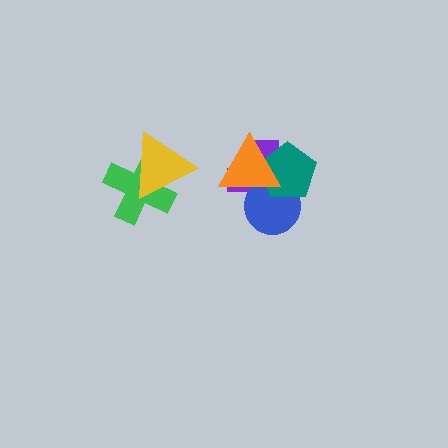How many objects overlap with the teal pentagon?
3 objects overlap with the teal pentagon.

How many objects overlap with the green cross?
1 object overlaps with the green cross.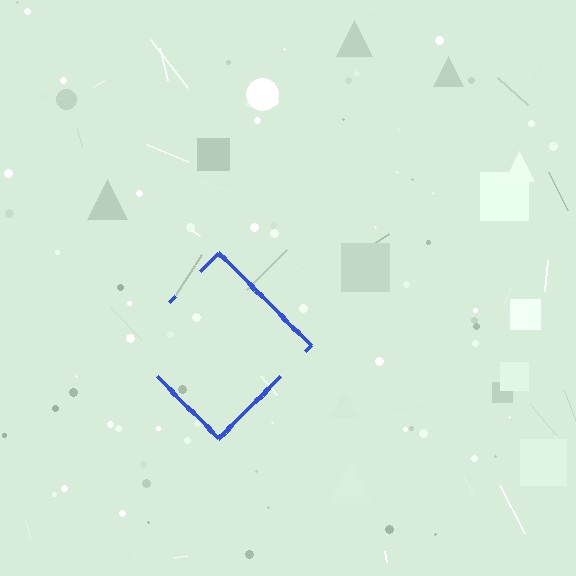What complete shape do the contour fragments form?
The contour fragments form a diamond.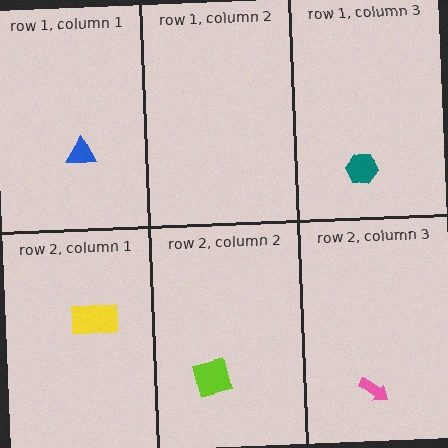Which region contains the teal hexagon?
The row 1, column 3 region.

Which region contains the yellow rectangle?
The row 2, column 1 region.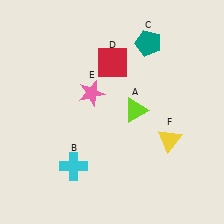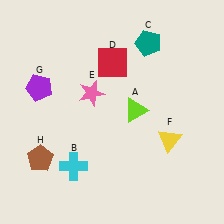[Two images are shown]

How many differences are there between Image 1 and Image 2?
There are 2 differences between the two images.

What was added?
A purple pentagon (G), a brown pentagon (H) were added in Image 2.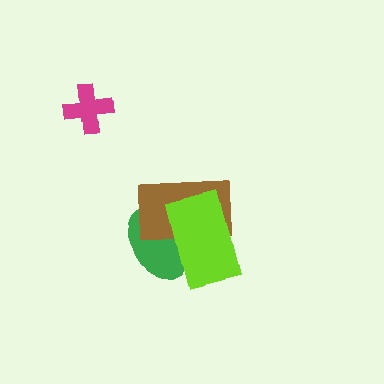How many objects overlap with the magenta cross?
0 objects overlap with the magenta cross.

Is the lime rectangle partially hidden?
No, no other shape covers it.